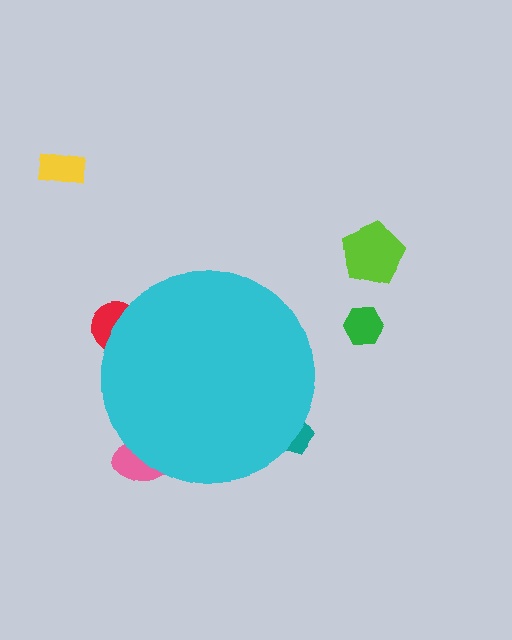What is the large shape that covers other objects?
A cyan circle.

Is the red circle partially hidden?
Yes, the red circle is partially hidden behind the cyan circle.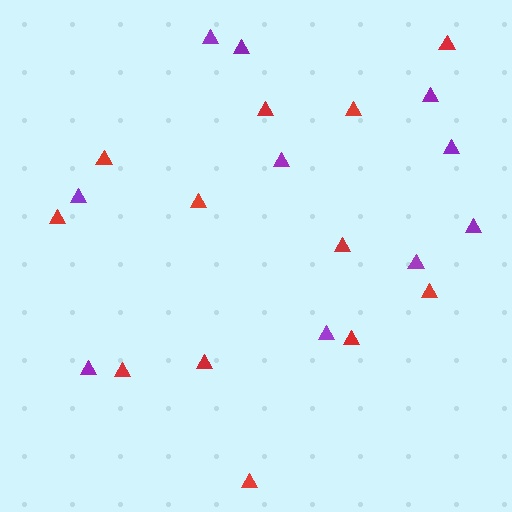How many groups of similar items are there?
There are 2 groups: one group of purple triangles (10) and one group of red triangles (12).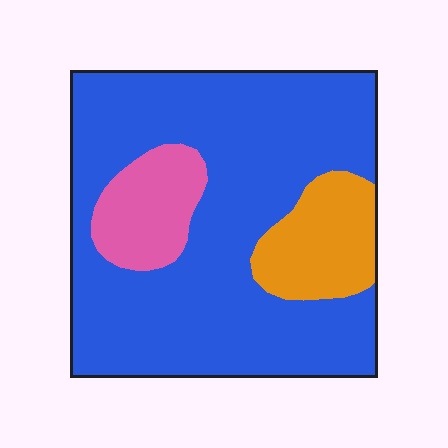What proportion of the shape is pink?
Pink covers 11% of the shape.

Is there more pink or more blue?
Blue.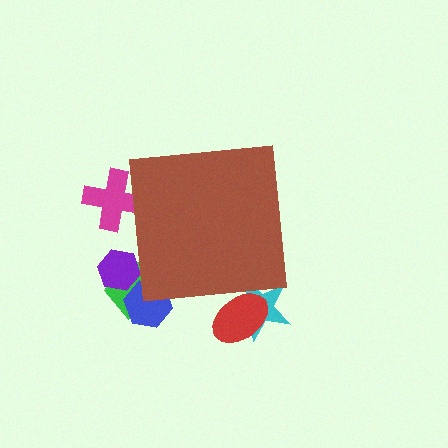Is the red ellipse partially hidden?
Yes, the red ellipse is partially hidden behind the brown square.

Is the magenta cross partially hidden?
Yes, the magenta cross is partially hidden behind the brown square.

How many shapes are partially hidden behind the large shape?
6 shapes are partially hidden.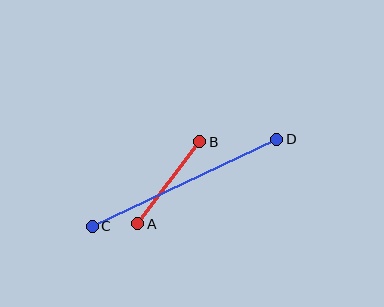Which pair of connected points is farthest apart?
Points C and D are farthest apart.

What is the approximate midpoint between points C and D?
The midpoint is at approximately (185, 183) pixels.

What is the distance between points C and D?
The distance is approximately 204 pixels.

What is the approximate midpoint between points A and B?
The midpoint is at approximately (169, 183) pixels.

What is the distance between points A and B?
The distance is approximately 103 pixels.